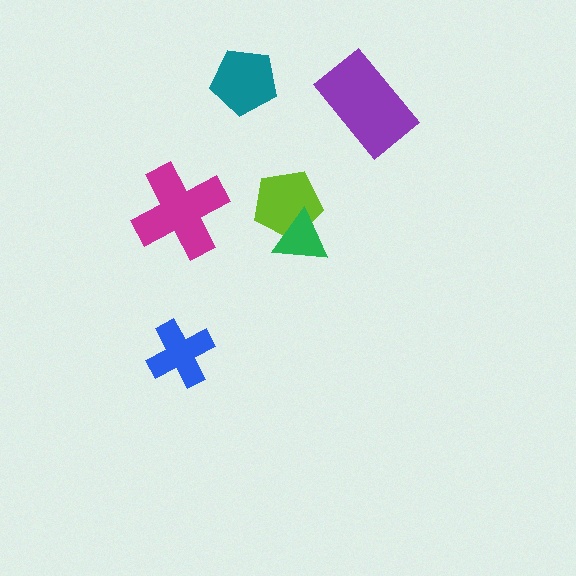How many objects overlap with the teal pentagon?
0 objects overlap with the teal pentagon.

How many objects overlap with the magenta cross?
0 objects overlap with the magenta cross.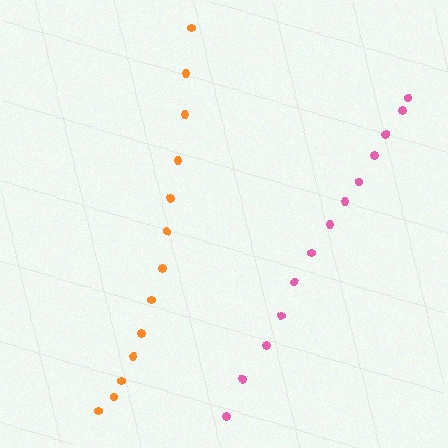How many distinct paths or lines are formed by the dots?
There are 2 distinct paths.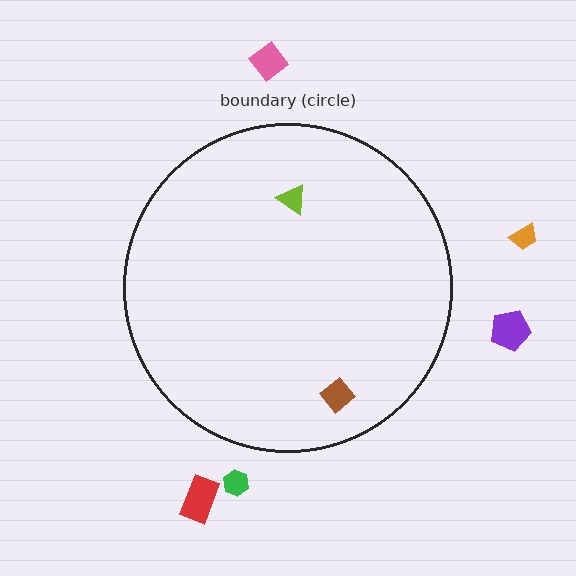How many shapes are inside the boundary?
2 inside, 5 outside.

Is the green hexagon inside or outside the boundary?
Outside.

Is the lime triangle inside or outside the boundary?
Inside.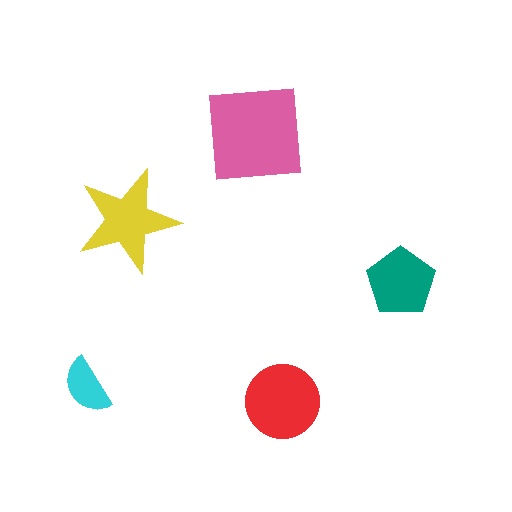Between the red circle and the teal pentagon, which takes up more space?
The red circle.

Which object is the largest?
The pink square.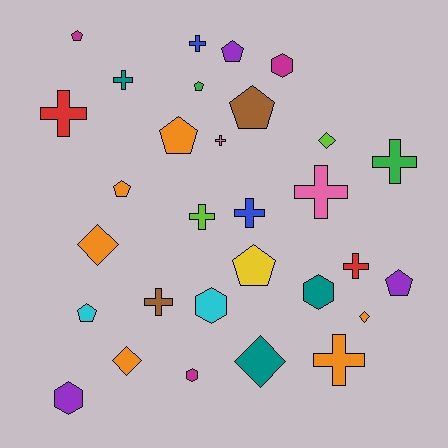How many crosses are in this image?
There are 11 crosses.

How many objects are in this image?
There are 30 objects.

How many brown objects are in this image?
There are 2 brown objects.